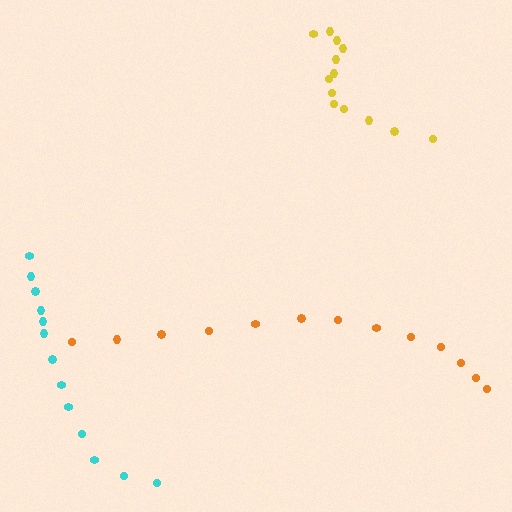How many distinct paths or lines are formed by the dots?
There are 3 distinct paths.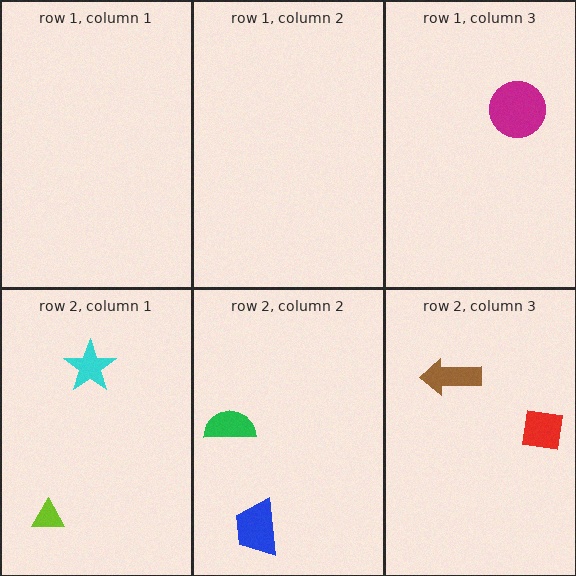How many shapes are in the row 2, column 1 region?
2.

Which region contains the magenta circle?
The row 1, column 3 region.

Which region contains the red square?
The row 2, column 3 region.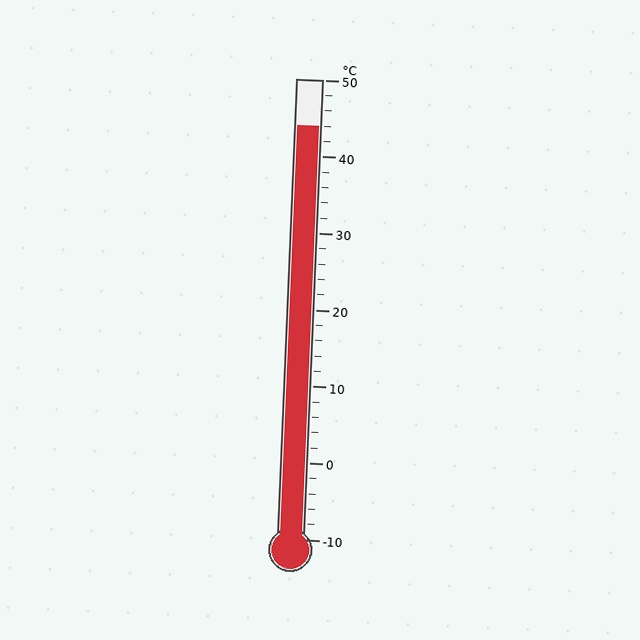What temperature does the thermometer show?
The thermometer shows approximately 44°C.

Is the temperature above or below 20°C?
The temperature is above 20°C.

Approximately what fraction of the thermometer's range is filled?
The thermometer is filled to approximately 90% of its range.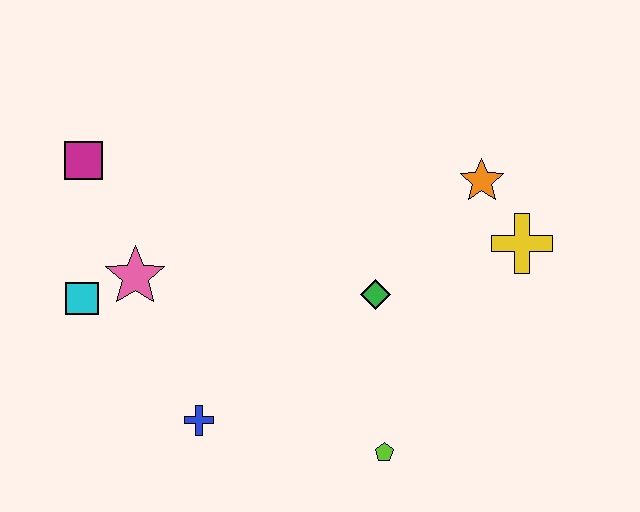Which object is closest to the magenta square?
The pink star is closest to the magenta square.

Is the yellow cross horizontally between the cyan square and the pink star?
No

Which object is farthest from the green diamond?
The magenta square is farthest from the green diamond.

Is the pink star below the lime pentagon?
No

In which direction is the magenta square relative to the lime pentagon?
The magenta square is to the left of the lime pentagon.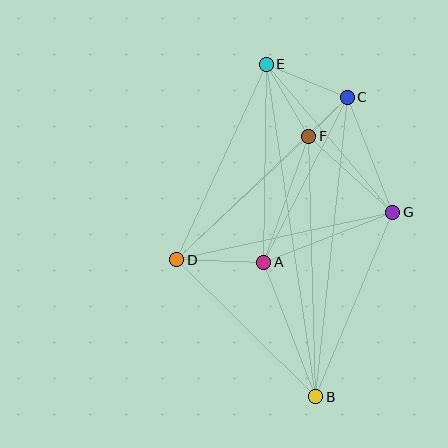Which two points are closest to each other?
Points C and F are closest to each other.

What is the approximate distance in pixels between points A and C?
The distance between A and C is approximately 185 pixels.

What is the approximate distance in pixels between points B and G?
The distance between B and G is approximately 200 pixels.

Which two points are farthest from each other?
Points B and E are farthest from each other.